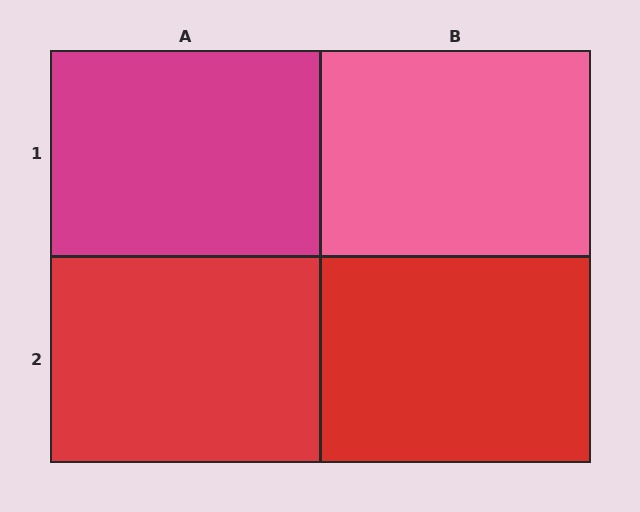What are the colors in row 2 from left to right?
Red, red.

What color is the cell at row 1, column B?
Pink.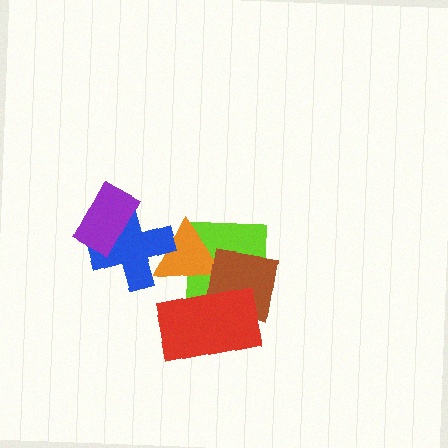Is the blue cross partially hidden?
Yes, it is partially covered by another shape.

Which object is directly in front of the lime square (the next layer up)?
The orange triangle is directly in front of the lime square.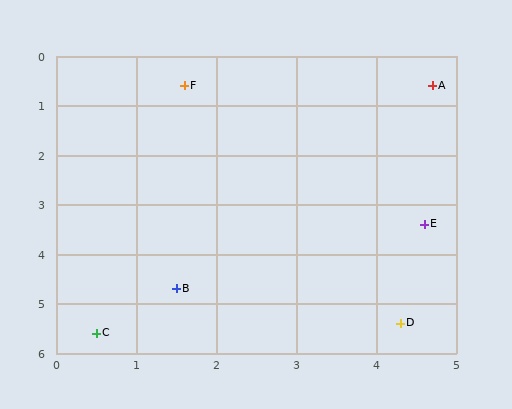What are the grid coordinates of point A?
Point A is at approximately (4.7, 0.6).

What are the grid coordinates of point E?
Point E is at approximately (4.6, 3.4).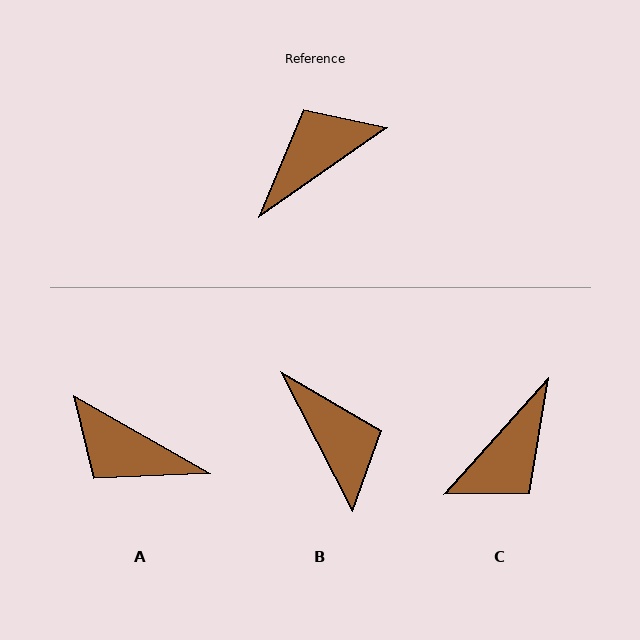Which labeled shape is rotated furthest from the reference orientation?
C, about 167 degrees away.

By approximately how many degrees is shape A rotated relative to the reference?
Approximately 115 degrees counter-clockwise.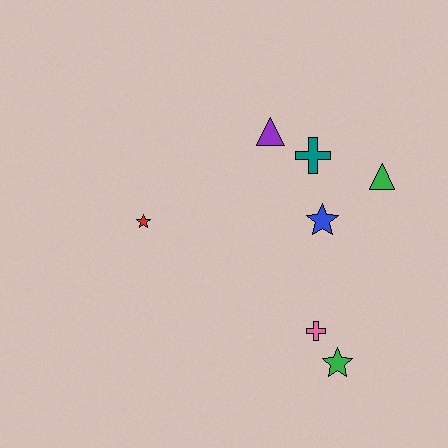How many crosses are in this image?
There are 2 crosses.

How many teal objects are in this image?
There is 1 teal object.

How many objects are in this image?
There are 7 objects.